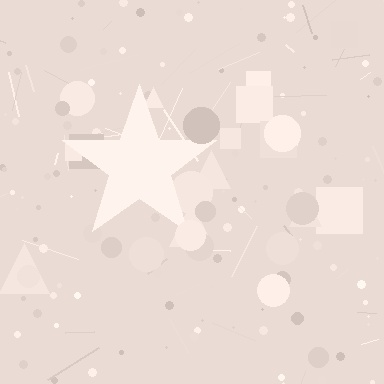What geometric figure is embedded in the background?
A star is embedded in the background.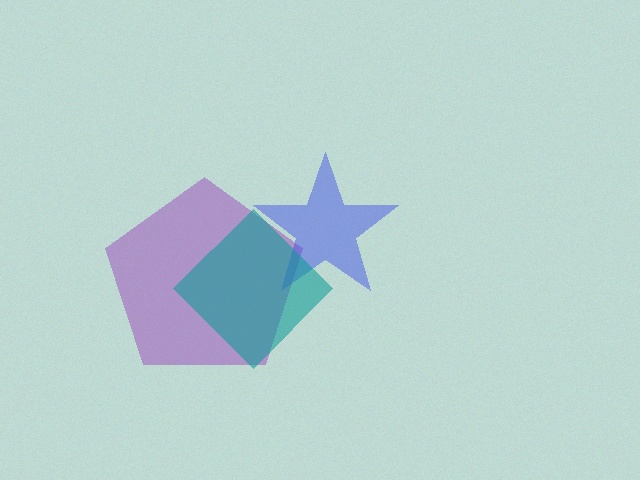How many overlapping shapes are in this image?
There are 3 overlapping shapes in the image.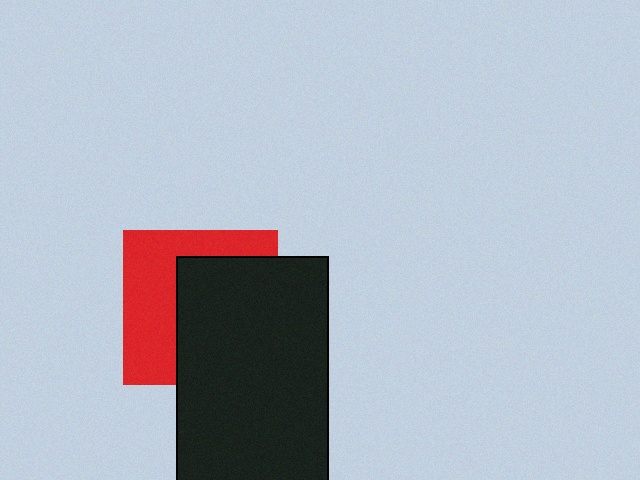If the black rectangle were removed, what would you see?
You would see the complete red square.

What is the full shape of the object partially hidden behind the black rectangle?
The partially hidden object is a red square.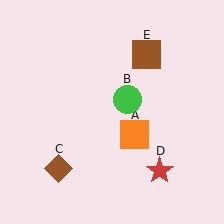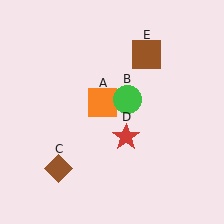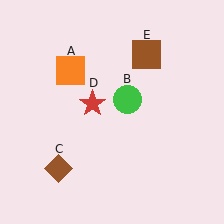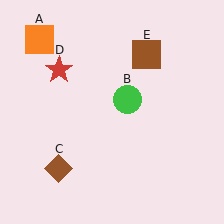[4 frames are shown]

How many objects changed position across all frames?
2 objects changed position: orange square (object A), red star (object D).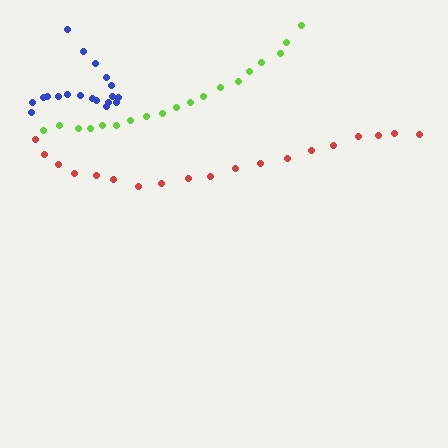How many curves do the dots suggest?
There are 3 distinct paths.